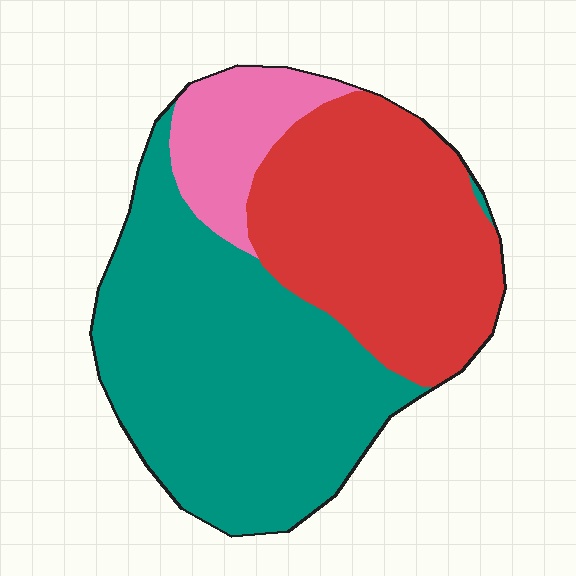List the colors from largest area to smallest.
From largest to smallest: teal, red, pink.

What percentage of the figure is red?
Red takes up about three eighths (3/8) of the figure.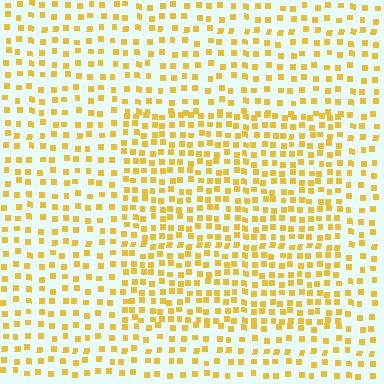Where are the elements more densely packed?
The elements are more densely packed inside the rectangle boundary.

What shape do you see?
I see a rectangle.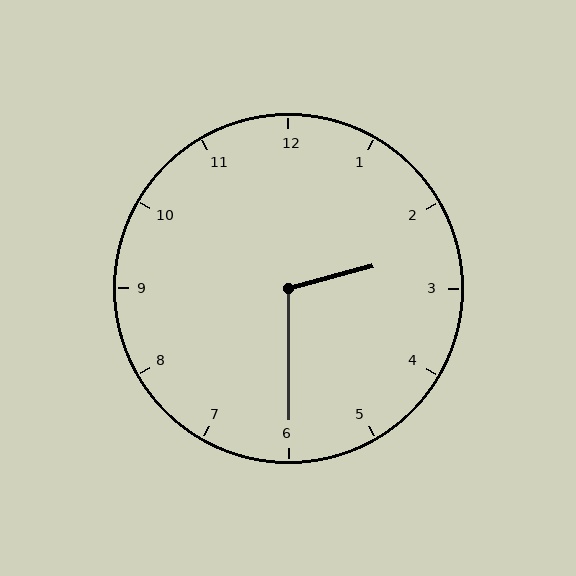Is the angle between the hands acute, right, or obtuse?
It is obtuse.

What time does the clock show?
2:30.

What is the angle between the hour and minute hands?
Approximately 105 degrees.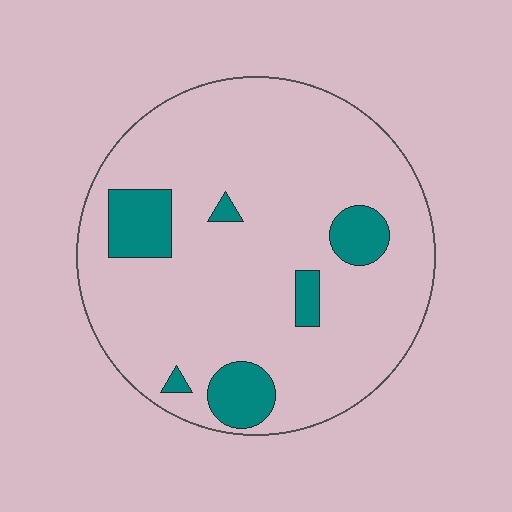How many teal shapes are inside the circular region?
6.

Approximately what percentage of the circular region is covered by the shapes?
Approximately 15%.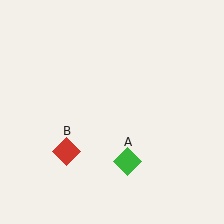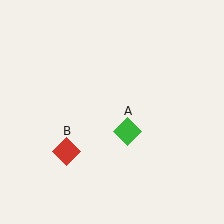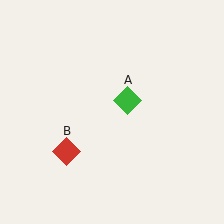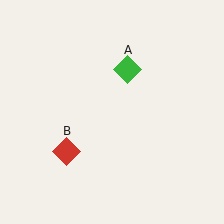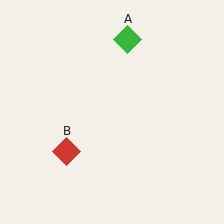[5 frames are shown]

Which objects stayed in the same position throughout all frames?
Red diamond (object B) remained stationary.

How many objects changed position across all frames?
1 object changed position: green diamond (object A).